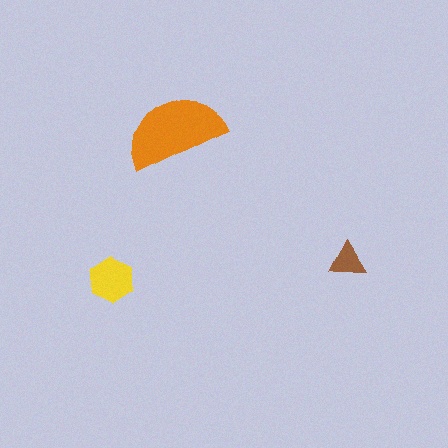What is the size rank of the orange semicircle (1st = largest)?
1st.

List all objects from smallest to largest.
The brown triangle, the yellow hexagon, the orange semicircle.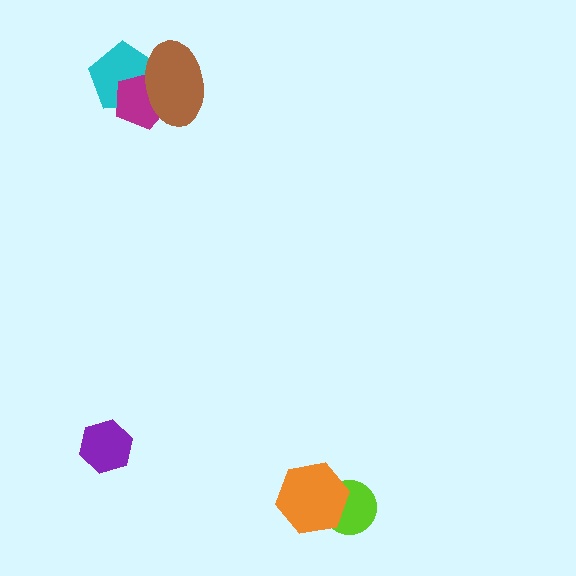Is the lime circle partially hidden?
Yes, it is partially covered by another shape.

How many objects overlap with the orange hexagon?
1 object overlaps with the orange hexagon.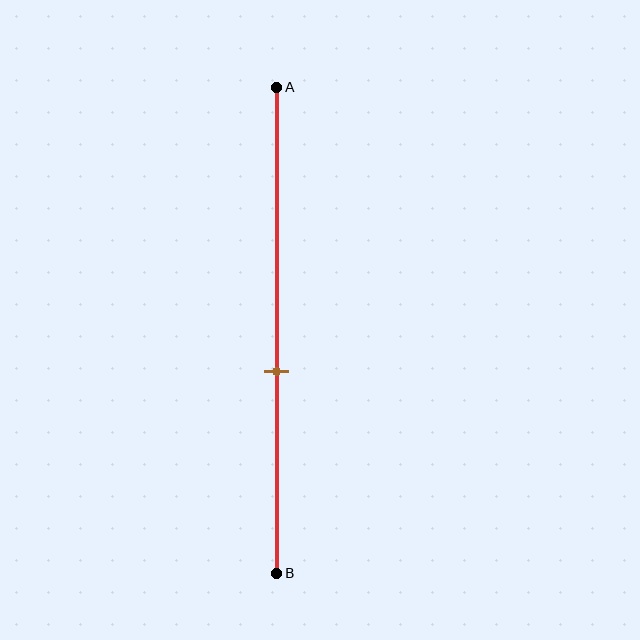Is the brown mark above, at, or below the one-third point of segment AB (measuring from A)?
The brown mark is below the one-third point of segment AB.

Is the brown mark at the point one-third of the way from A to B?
No, the mark is at about 60% from A, not at the 33% one-third point.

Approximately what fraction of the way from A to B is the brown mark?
The brown mark is approximately 60% of the way from A to B.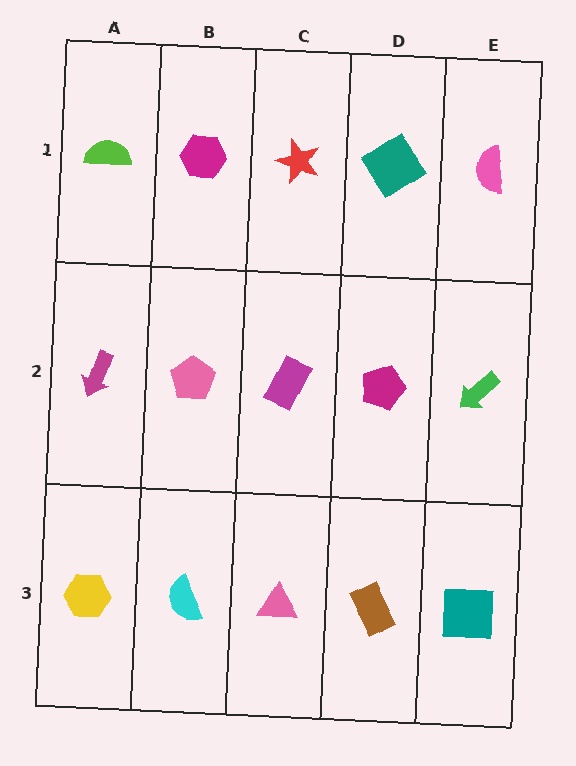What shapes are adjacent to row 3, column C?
A magenta rectangle (row 2, column C), a cyan semicircle (row 3, column B), a brown rectangle (row 3, column D).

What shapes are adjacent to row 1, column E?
A green arrow (row 2, column E), a teal diamond (row 1, column D).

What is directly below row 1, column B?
A pink pentagon.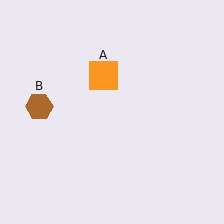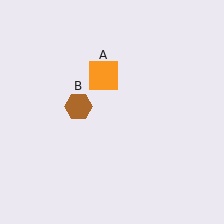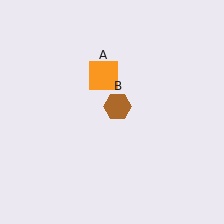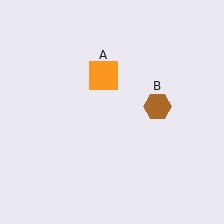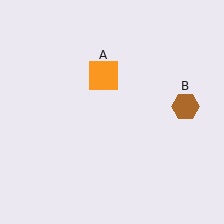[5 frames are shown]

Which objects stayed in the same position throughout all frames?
Orange square (object A) remained stationary.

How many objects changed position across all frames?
1 object changed position: brown hexagon (object B).